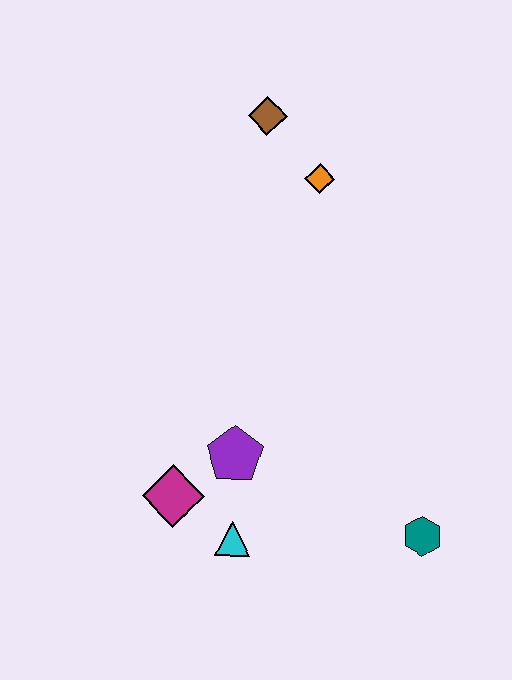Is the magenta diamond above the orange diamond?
No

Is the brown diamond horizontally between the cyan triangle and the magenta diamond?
No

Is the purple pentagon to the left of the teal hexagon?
Yes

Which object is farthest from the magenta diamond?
The brown diamond is farthest from the magenta diamond.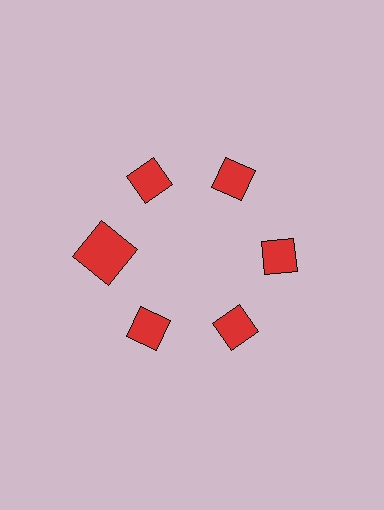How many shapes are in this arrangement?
There are 6 shapes arranged in a ring pattern.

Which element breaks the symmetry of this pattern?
The red square at roughly the 9 o'clock position breaks the symmetry. All other shapes are red diamonds.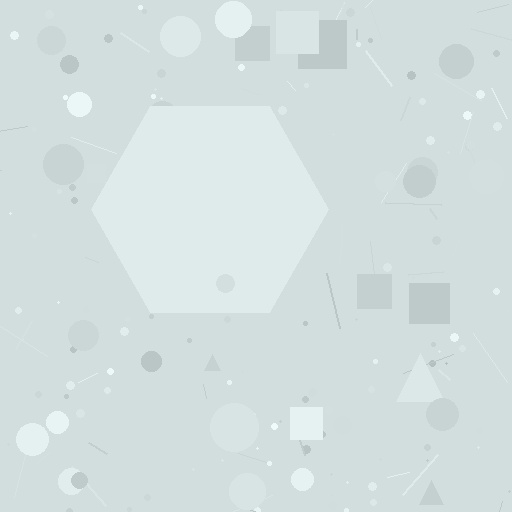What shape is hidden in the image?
A hexagon is hidden in the image.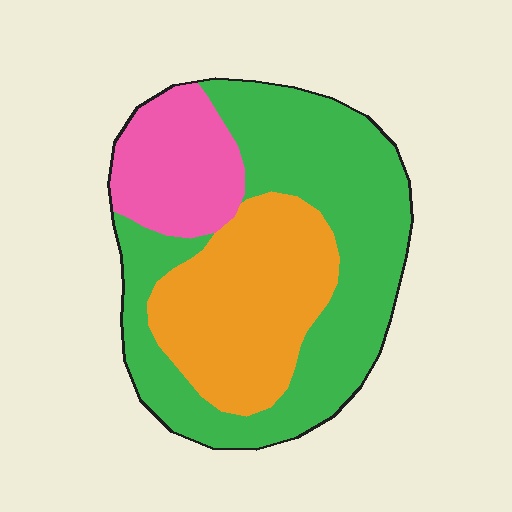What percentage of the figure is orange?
Orange covers roughly 30% of the figure.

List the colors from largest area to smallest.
From largest to smallest: green, orange, pink.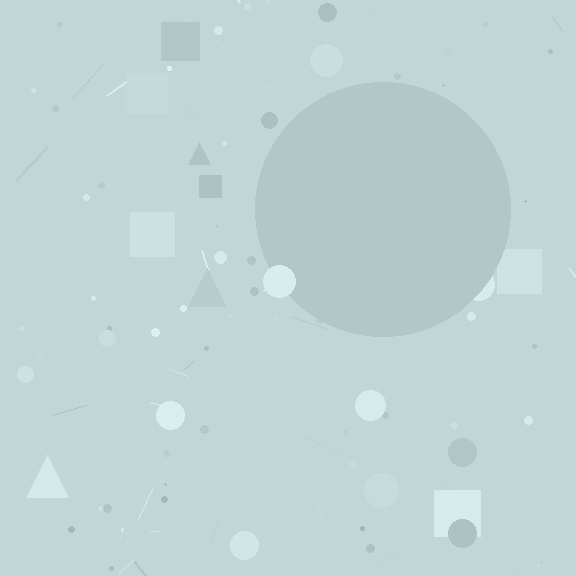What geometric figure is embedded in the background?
A circle is embedded in the background.